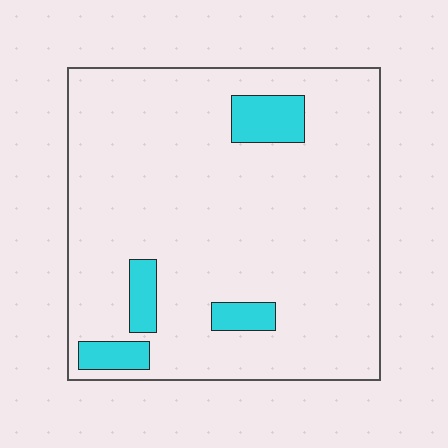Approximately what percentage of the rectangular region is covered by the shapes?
Approximately 10%.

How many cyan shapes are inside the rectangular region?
4.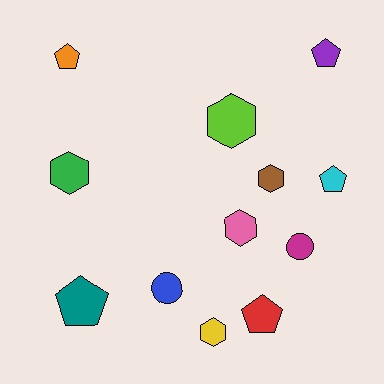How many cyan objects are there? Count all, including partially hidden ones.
There is 1 cyan object.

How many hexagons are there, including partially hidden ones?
There are 5 hexagons.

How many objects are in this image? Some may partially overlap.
There are 12 objects.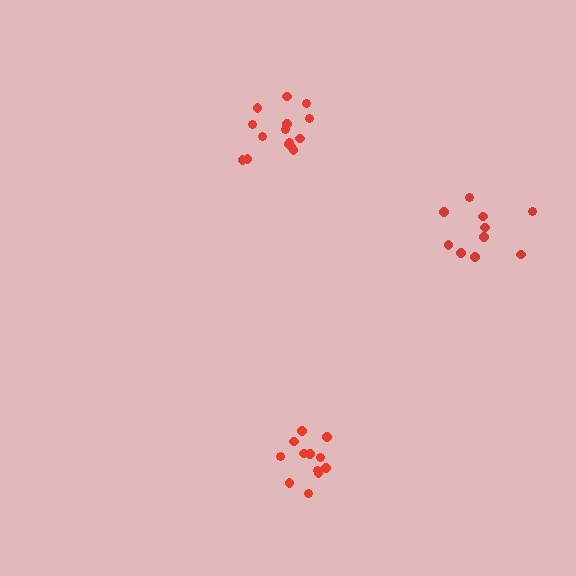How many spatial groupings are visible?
There are 3 spatial groupings.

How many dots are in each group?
Group 1: 15 dots, Group 2: 10 dots, Group 3: 12 dots (37 total).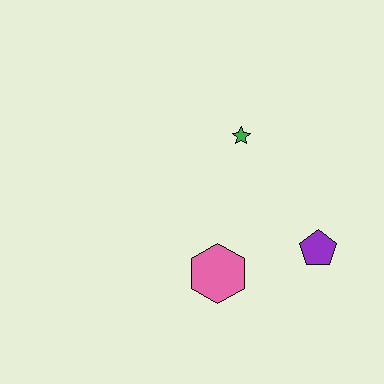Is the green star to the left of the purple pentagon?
Yes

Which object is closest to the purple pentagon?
The pink hexagon is closest to the purple pentagon.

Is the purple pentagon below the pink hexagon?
No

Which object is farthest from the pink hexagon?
The green star is farthest from the pink hexagon.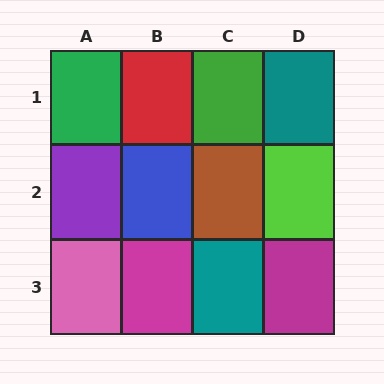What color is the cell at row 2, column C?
Brown.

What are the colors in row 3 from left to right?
Pink, magenta, teal, magenta.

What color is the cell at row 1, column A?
Green.